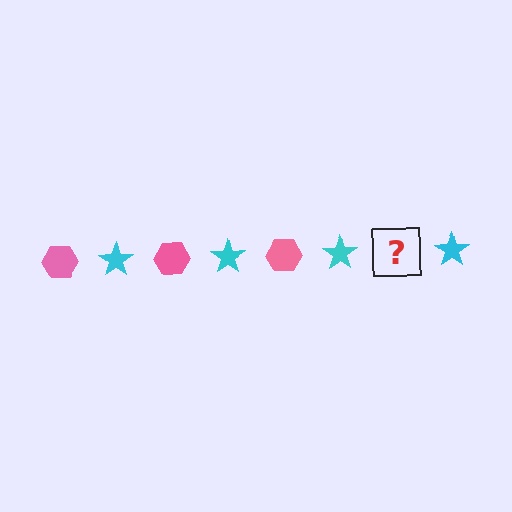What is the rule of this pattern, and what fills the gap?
The rule is that the pattern alternates between pink hexagon and cyan star. The gap should be filled with a pink hexagon.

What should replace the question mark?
The question mark should be replaced with a pink hexagon.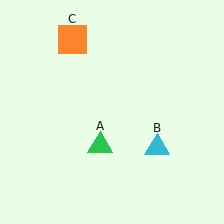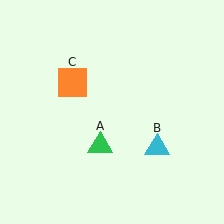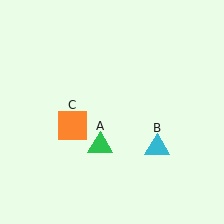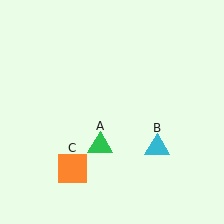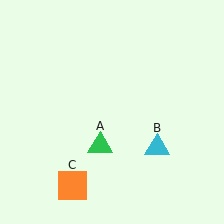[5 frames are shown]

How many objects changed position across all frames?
1 object changed position: orange square (object C).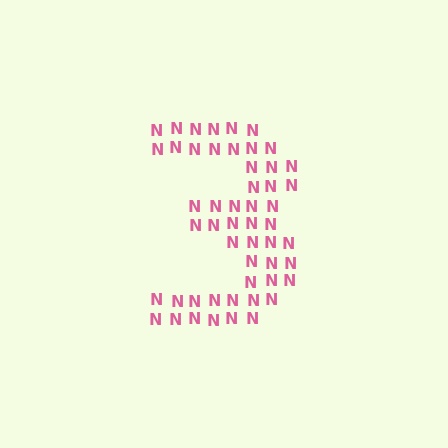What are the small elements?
The small elements are letter N's.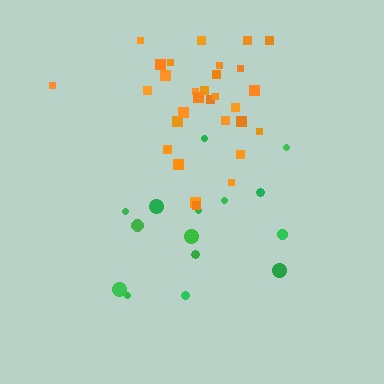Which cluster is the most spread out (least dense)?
Green.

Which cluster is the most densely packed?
Orange.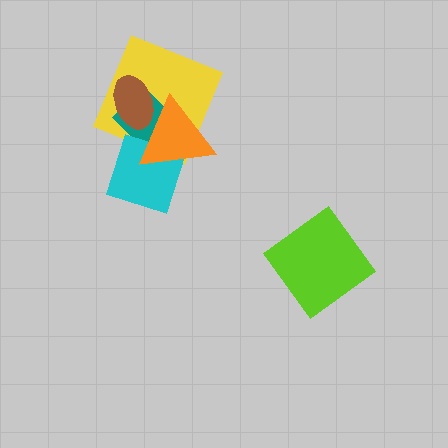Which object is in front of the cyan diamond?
The orange triangle is in front of the cyan diamond.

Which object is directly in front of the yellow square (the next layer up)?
The teal diamond is directly in front of the yellow square.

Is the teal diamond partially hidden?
Yes, it is partially covered by another shape.